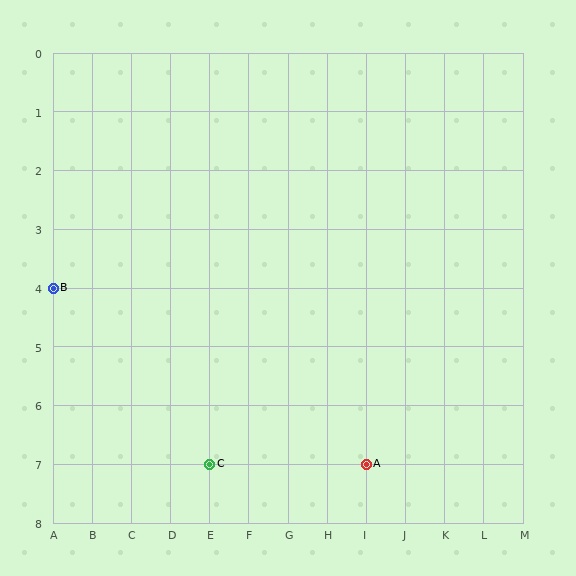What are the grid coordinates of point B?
Point B is at grid coordinates (A, 4).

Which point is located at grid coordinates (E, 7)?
Point C is at (E, 7).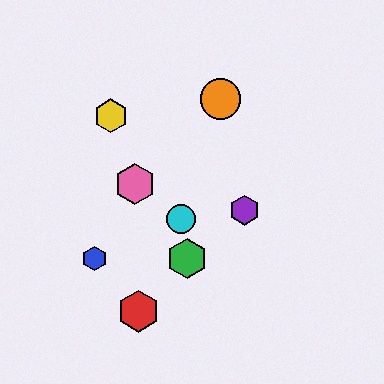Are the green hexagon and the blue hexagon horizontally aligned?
Yes, both are at y≈259.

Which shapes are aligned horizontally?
The blue hexagon, the green hexagon are aligned horizontally.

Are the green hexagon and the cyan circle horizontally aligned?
No, the green hexagon is at y≈259 and the cyan circle is at y≈219.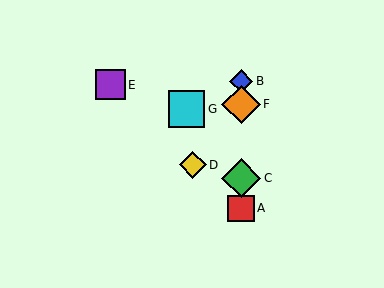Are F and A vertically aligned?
Yes, both are at x≈241.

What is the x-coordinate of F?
Object F is at x≈241.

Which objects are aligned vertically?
Objects A, B, C, F are aligned vertically.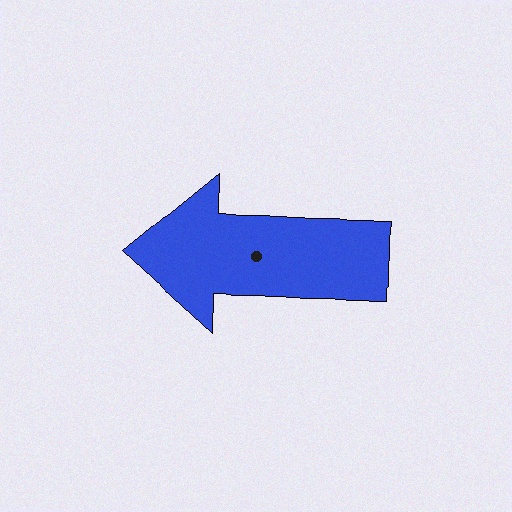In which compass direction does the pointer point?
West.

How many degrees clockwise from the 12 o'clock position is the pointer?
Approximately 272 degrees.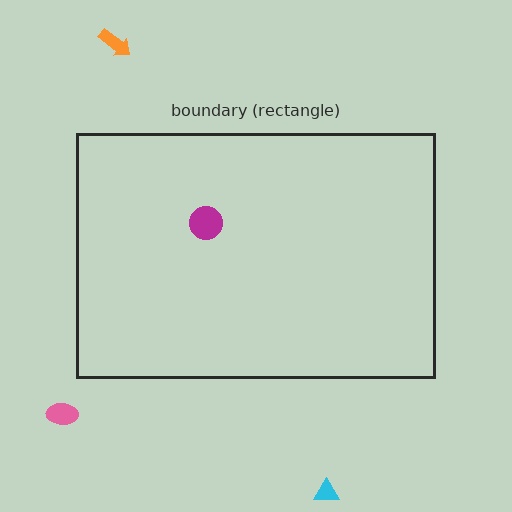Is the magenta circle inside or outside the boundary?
Inside.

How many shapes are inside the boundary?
1 inside, 3 outside.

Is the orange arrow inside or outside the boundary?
Outside.